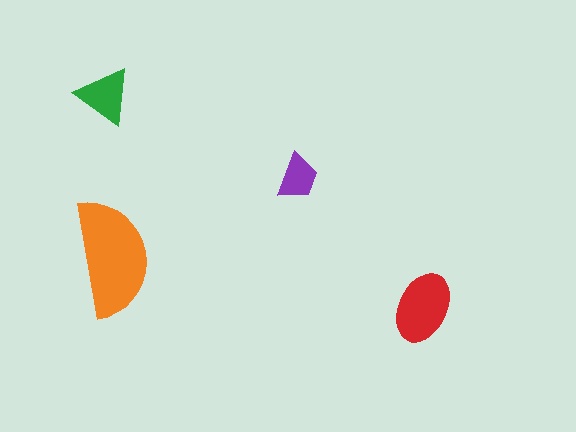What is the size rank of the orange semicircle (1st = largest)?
1st.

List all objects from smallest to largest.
The purple trapezoid, the green triangle, the red ellipse, the orange semicircle.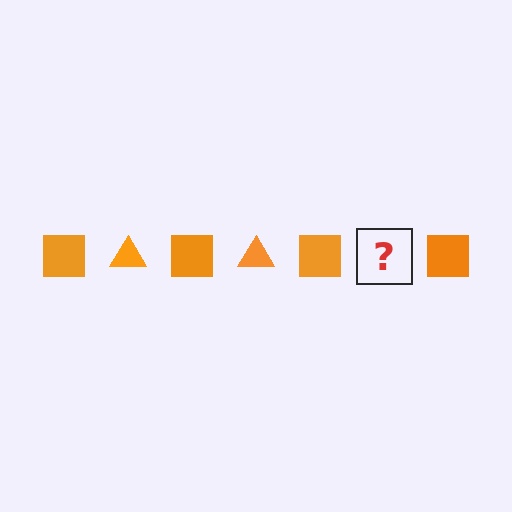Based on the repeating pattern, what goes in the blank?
The blank should be an orange triangle.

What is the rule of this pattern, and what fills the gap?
The rule is that the pattern cycles through square, triangle shapes in orange. The gap should be filled with an orange triangle.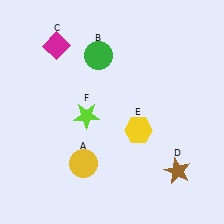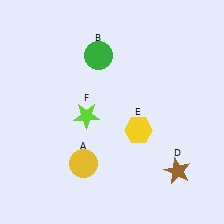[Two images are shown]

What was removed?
The magenta diamond (C) was removed in Image 2.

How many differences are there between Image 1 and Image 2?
There is 1 difference between the two images.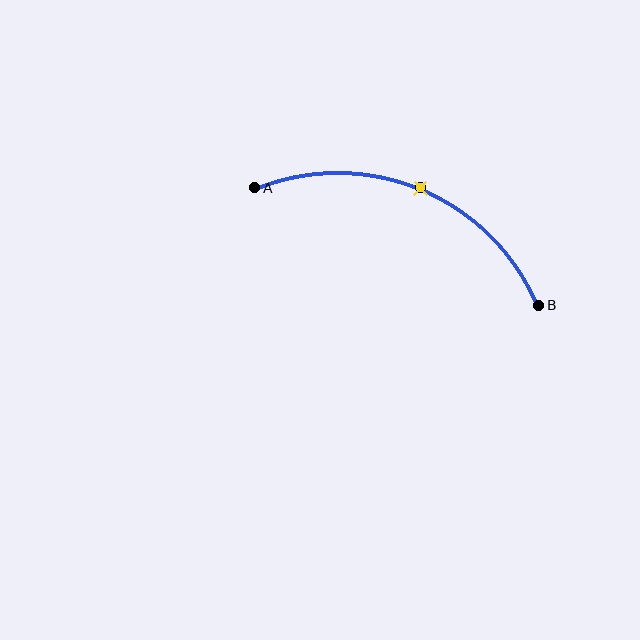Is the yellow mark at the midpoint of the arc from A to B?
Yes. The yellow mark lies on the arc at equal arc-length from both A and B — it is the arc midpoint.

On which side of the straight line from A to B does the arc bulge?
The arc bulges above the straight line connecting A and B.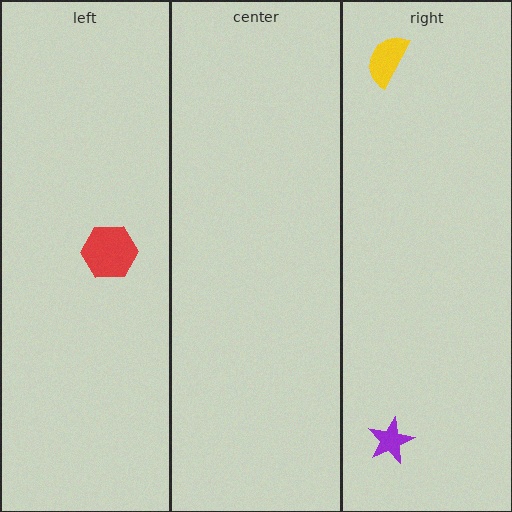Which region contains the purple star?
The right region.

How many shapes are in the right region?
2.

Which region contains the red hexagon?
The left region.